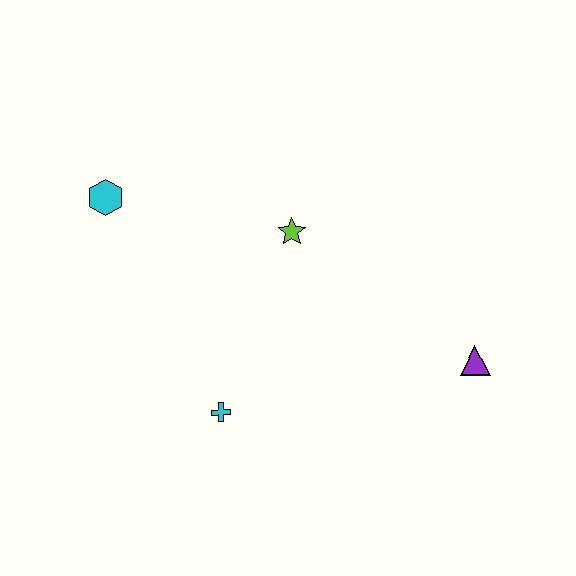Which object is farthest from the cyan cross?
The purple triangle is farthest from the cyan cross.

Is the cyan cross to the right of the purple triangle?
No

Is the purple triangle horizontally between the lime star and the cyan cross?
No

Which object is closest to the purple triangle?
The lime star is closest to the purple triangle.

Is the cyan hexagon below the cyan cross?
No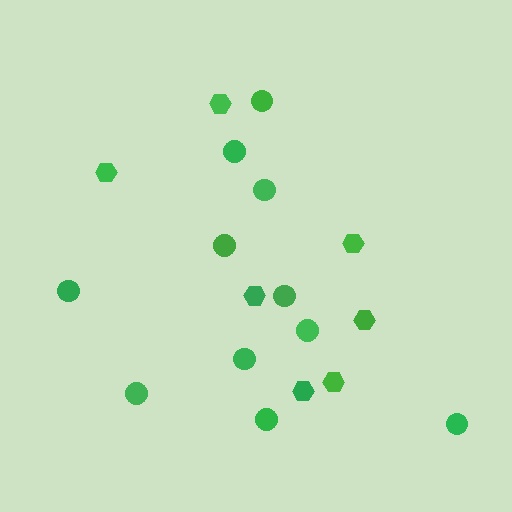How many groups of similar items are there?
There are 2 groups: one group of circles (11) and one group of hexagons (7).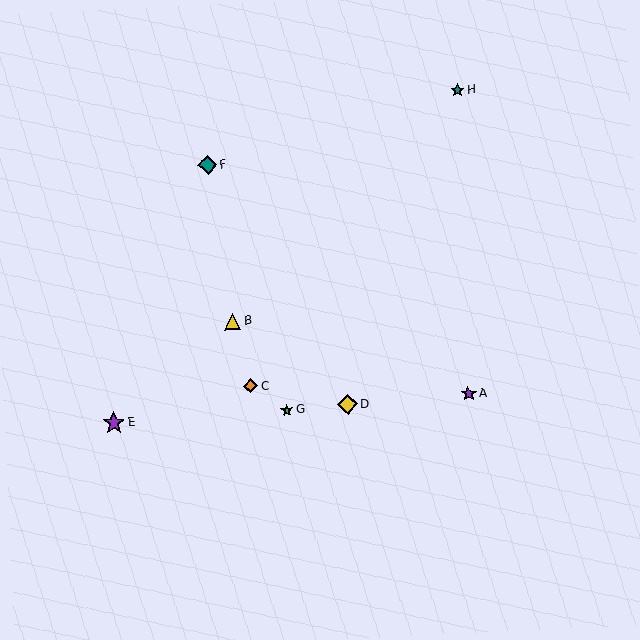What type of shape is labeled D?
Shape D is a yellow diamond.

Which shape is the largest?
The purple star (labeled E) is the largest.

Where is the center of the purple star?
The center of the purple star is at (114, 423).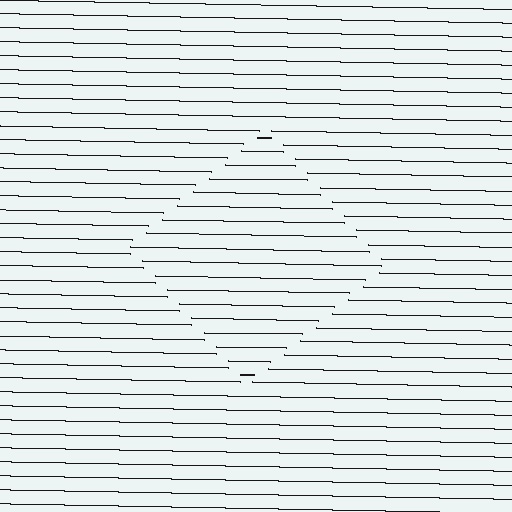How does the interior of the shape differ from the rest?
The interior of the shape contains the same grating, shifted by half a period — the contour is defined by the phase discontinuity where line-ends from the inner and outer gratings abut.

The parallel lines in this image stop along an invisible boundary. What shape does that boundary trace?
An illusory square. The interior of the shape contains the same grating, shifted by half a period — the contour is defined by the phase discontinuity where line-ends from the inner and outer gratings abut.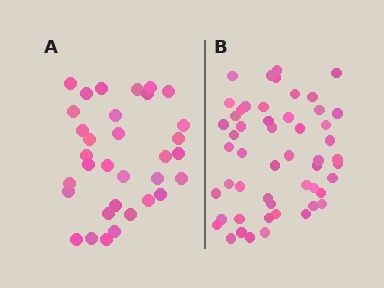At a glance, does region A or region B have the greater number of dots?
Region B (the right region) has more dots.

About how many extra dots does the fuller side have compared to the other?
Region B has approximately 20 more dots than region A.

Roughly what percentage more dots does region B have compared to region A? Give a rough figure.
About 60% more.